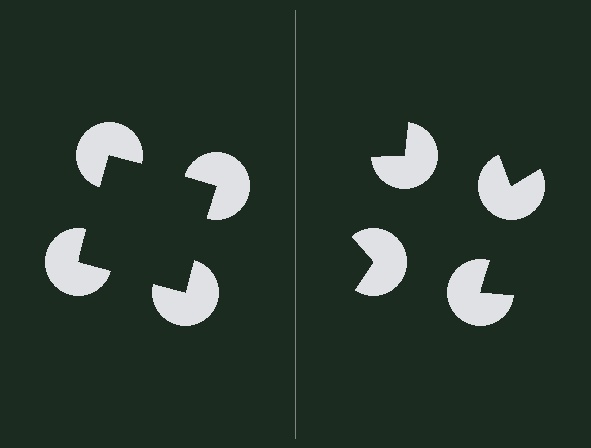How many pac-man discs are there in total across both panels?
8 — 4 on each side.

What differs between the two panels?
The pac-man discs are positioned identically on both sides; only the wedge orientations differ. On the left they align to a square; on the right they are misaligned.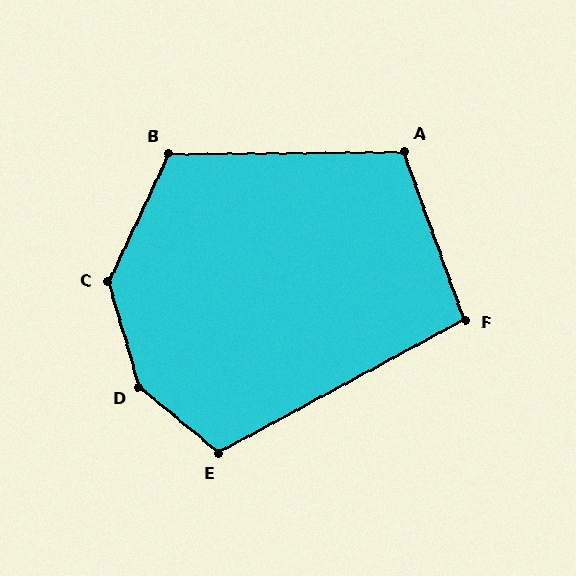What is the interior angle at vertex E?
Approximately 112 degrees (obtuse).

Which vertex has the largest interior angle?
D, at approximately 145 degrees.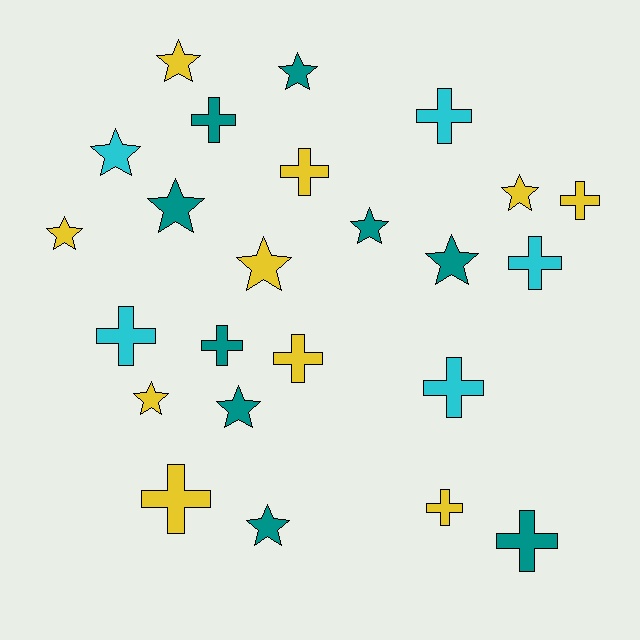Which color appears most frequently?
Yellow, with 10 objects.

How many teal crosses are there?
There are 3 teal crosses.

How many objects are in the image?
There are 24 objects.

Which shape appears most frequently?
Cross, with 12 objects.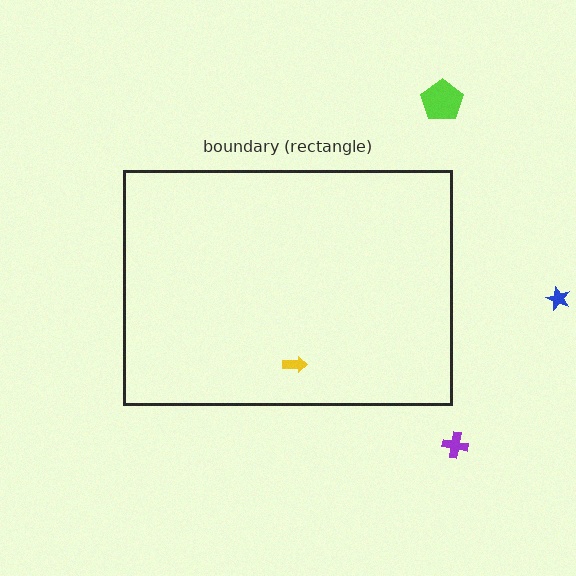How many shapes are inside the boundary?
1 inside, 3 outside.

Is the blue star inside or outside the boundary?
Outside.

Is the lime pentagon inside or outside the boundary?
Outside.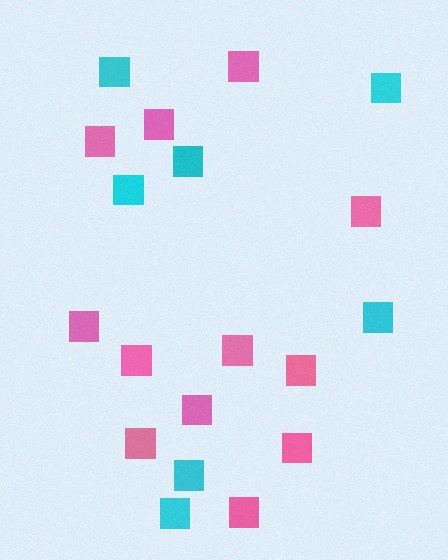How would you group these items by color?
There are 2 groups: one group of pink squares (12) and one group of cyan squares (7).